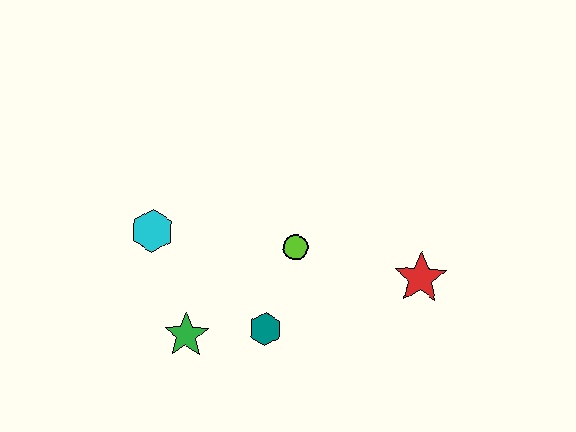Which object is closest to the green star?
The teal hexagon is closest to the green star.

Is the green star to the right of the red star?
No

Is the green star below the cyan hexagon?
Yes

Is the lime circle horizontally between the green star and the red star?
Yes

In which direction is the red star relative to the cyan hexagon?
The red star is to the right of the cyan hexagon.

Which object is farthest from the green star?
The red star is farthest from the green star.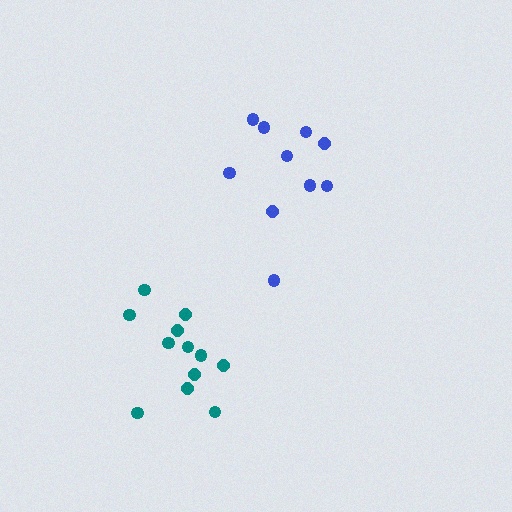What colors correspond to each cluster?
The clusters are colored: blue, teal.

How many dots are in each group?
Group 1: 10 dots, Group 2: 12 dots (22 total).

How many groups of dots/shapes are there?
There are 2 groups.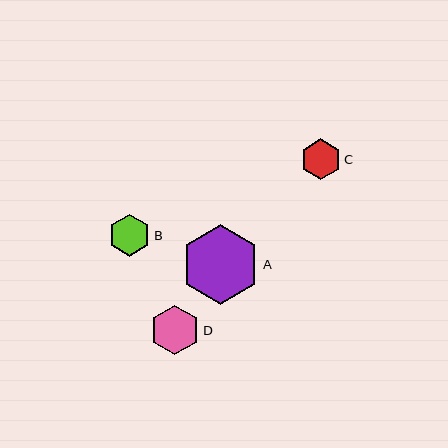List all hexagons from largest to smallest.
From largest to smallest: A, D, B, C.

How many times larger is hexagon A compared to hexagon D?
Hexagon A is approximately 1.6 times the size of hexagon D.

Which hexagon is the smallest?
Hexagon C is the smallest with a size of approximately 41 pixels.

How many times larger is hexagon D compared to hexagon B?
Hexagon D is approximately 1.2 times the size of hexagon B.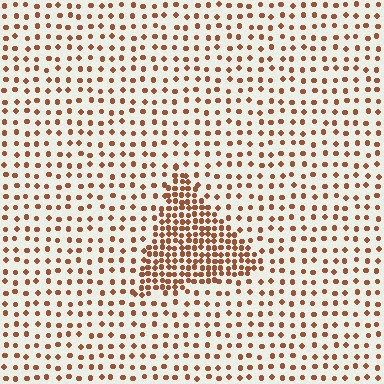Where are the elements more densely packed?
The elements are more densely packed inside the triangle boundary.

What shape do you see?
I see a triangle.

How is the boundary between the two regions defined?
The boundary is defined by a change in element density (approximately 2.6x ratio). All elements are the same color, size, and shape.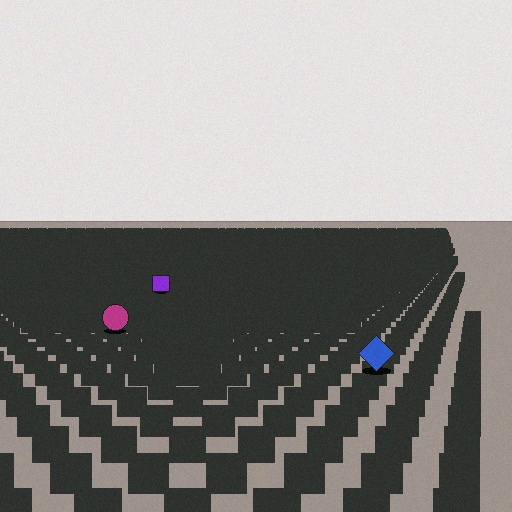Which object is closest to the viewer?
The blue diamond is closest. The texture marks near it are larger and more spread out.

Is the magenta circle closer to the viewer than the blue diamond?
No. The blue diamond is closer — you can tell from the texture gradient: the ground texture is coarser near it.